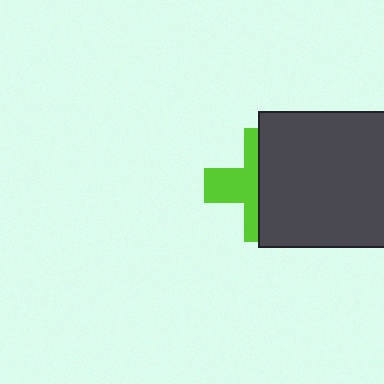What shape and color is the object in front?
The object in front is a dark gray square.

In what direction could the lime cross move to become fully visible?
The lime cross could move left. That would shift it out from behind the dark gray square entirely.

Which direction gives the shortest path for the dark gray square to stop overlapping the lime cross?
Moving right gives the shortest separation.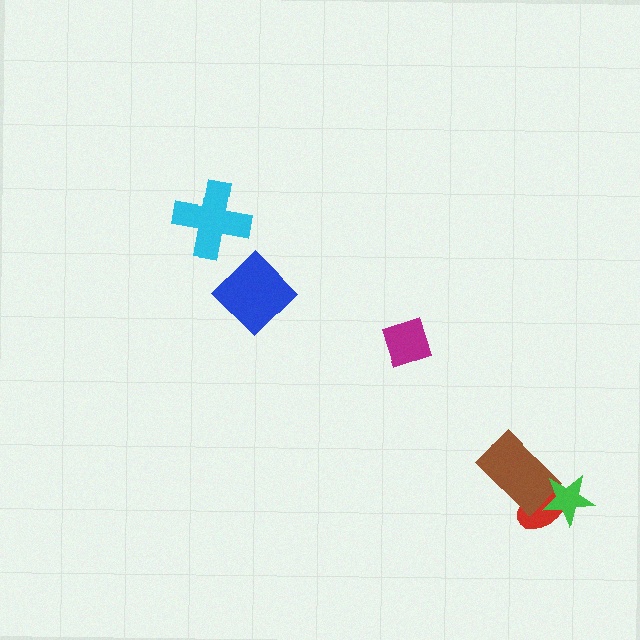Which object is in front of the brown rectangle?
The green star is in front of the brown rectangle.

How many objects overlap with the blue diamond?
0 objects overlap with the blue diamond.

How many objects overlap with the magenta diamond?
0 objects overlap with the magenta diamond.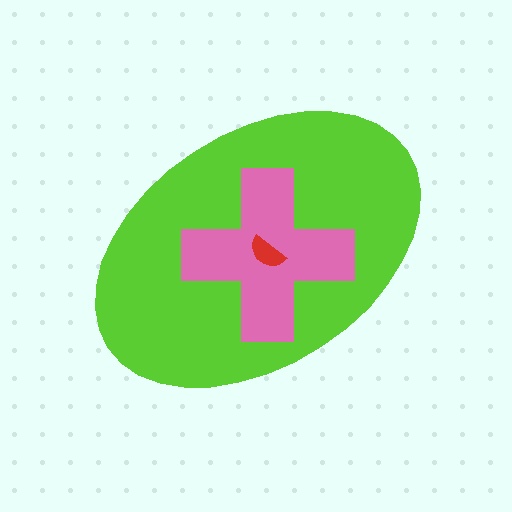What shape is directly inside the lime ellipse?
The pink cross.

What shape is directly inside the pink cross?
The red semicircle.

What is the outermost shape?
The lime ellipse.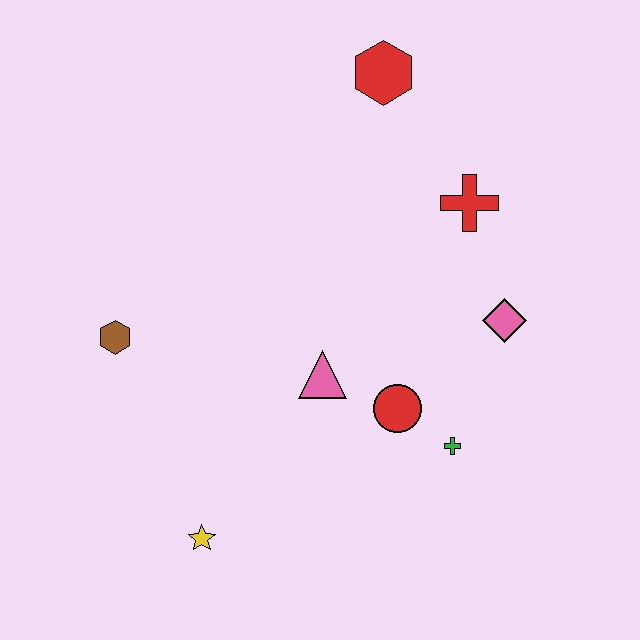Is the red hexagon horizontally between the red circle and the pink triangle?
Yes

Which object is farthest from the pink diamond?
The brown hexagon is farthest from the pink diamond.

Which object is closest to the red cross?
The pink diamond is closest to the red cross.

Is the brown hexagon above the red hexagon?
No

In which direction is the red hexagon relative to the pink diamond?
The red hexagon is above the pink diamond.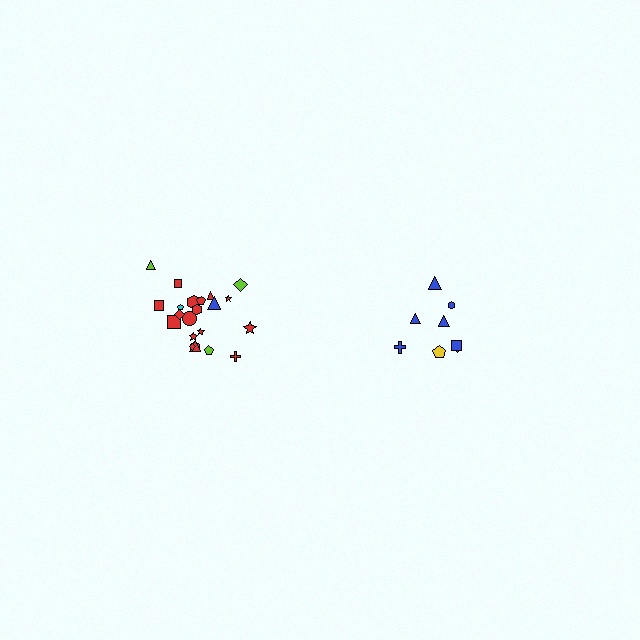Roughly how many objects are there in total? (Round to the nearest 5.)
Roughly 30 objects in total.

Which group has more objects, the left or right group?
The left group.